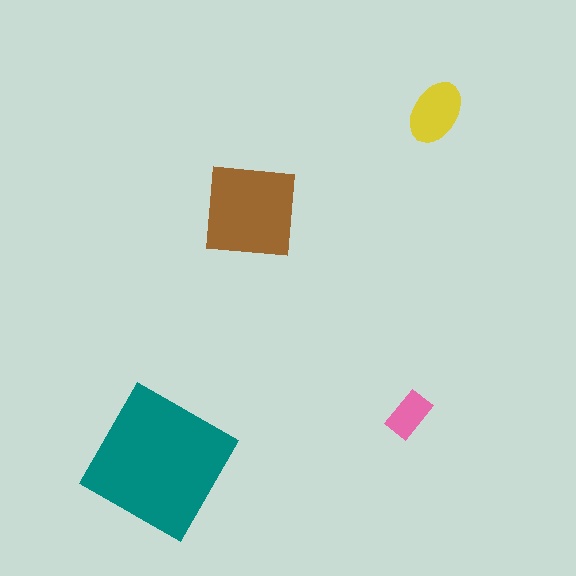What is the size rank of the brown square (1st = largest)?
2nd.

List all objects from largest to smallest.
The teal square, the brown square, the yellow ellipse, the pink rectangle.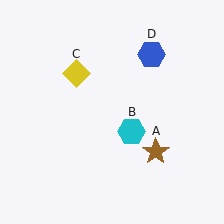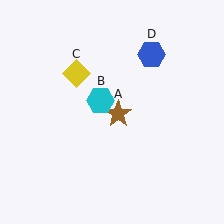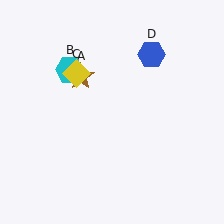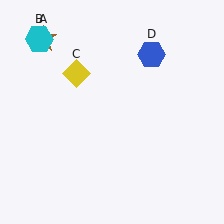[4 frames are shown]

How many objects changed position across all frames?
2 objects changed position: brown star (object A), cyan hexagon (object B).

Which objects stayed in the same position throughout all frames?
Yellow diamond (object C) and blue hexagon (object D) remained stationary.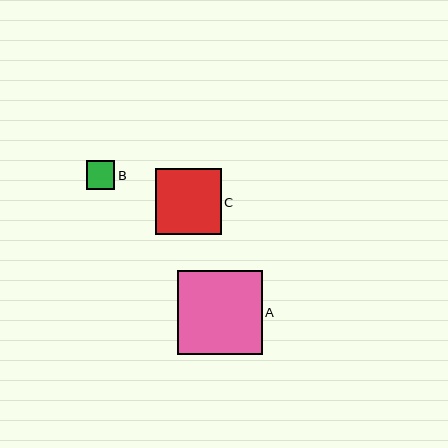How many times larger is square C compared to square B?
Square C is approximately 2.3 times the size of square B.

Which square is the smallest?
Square B is the smallest with a size of approximately 28 pixels.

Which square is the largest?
Square A is the largest with a size of approximately 84 pixels.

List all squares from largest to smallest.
From largest to smallest: A, C, B.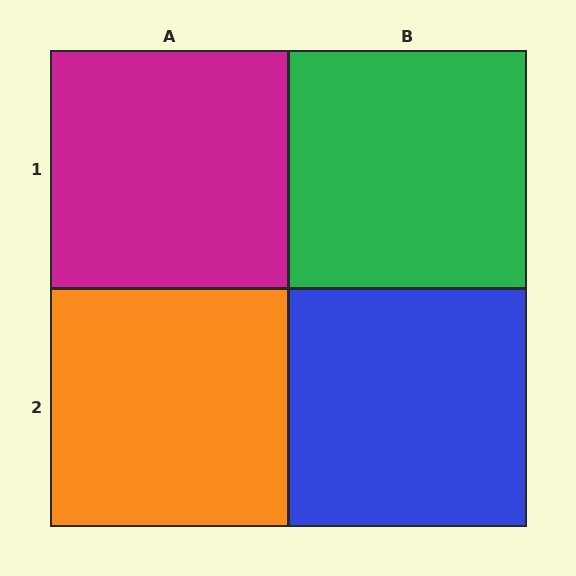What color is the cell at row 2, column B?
Blue.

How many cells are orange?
1 cell is orange.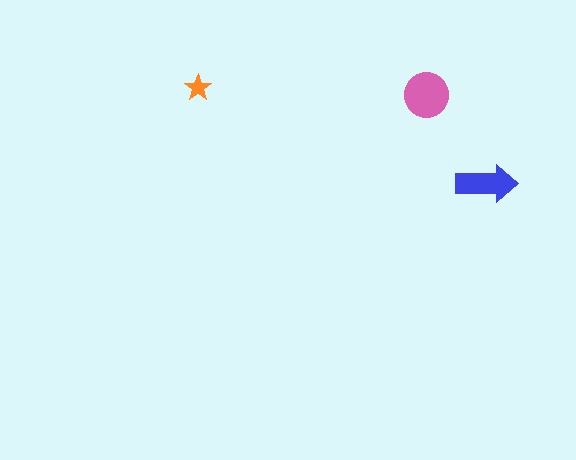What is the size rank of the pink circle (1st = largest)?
1st.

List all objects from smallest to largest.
The orange star, the blue arrow, the pink circle.